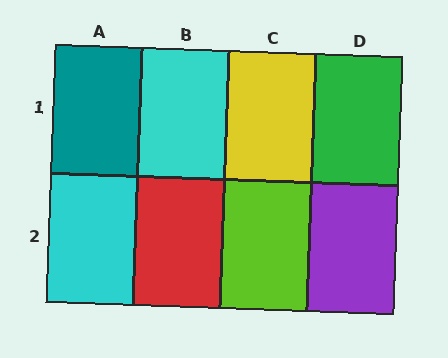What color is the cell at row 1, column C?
Yellow.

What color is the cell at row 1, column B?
Cyan.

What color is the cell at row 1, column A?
Teal.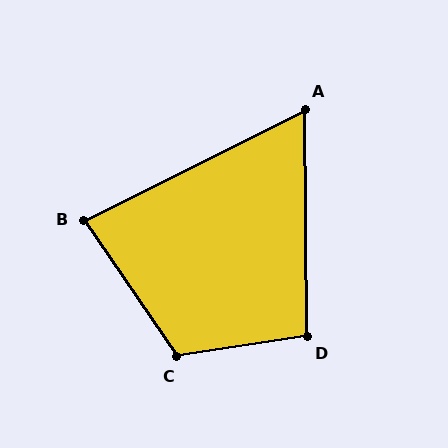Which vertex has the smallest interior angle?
A, at approximately 64 degrees.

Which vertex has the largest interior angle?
C, at approximately 116 degrees.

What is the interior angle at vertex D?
Approximately 98 degrees (obtuse).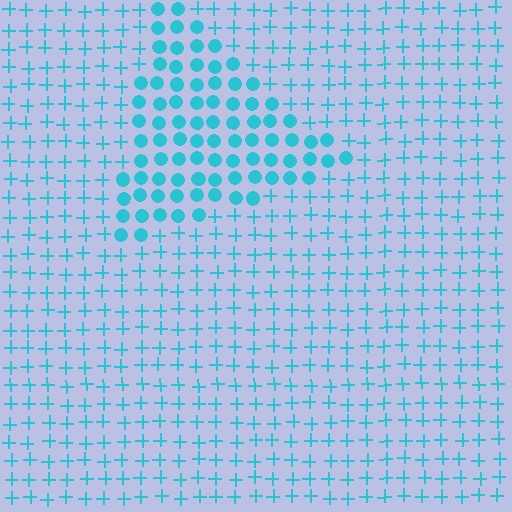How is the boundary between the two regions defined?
The boundary is defined by a change in element shape: circles inside vs. plus signs outside. All elements share the same color and spacing.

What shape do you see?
I see a triangle.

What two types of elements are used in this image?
The image uses circles inside the triangle region and plus signs outside it.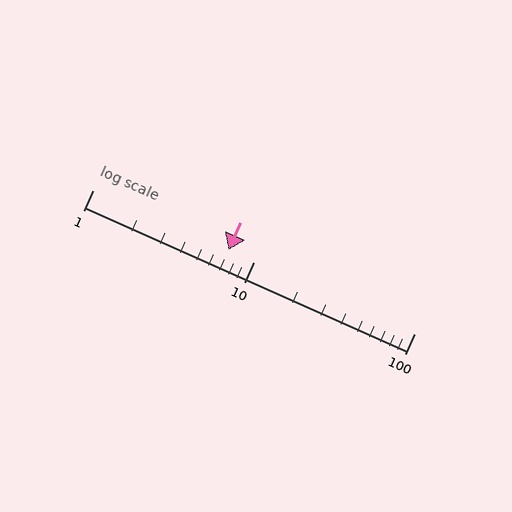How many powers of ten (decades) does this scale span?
The scale spans 2 decades, from 1 to 100.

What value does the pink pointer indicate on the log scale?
The pointer indicates approximately 7.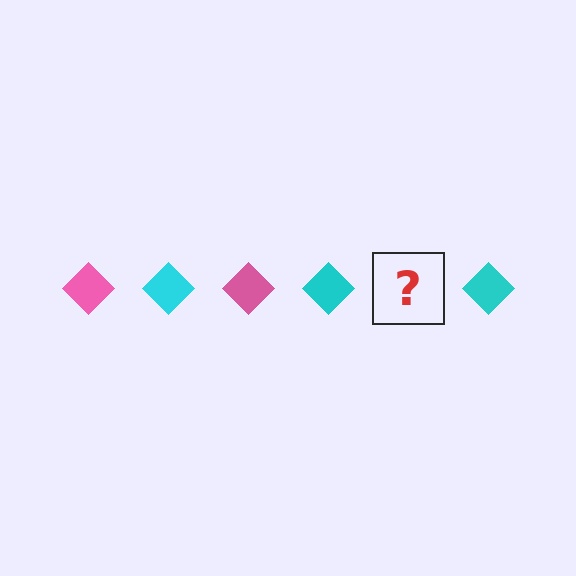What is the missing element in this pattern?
The missing element is a pink diamond.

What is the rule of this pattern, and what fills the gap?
The rule is that the pattern cycles through pink, cyan diamonds. The gap should be filled with a pink diamond.